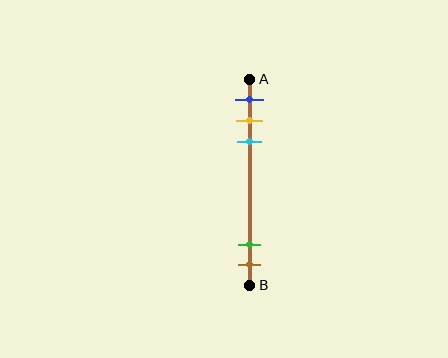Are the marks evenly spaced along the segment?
No, the marks are not evenly spaced.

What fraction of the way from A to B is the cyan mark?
The cyan mark is approximately 30% (0.3) of the way from A to B.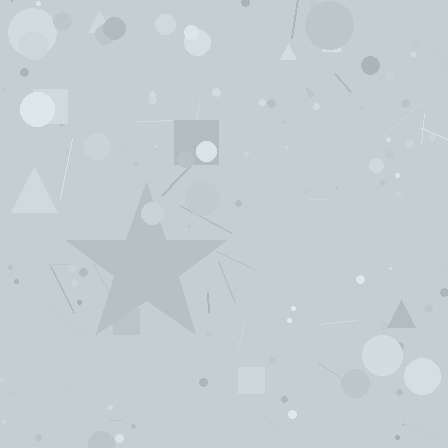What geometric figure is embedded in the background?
A star is embedded in the background.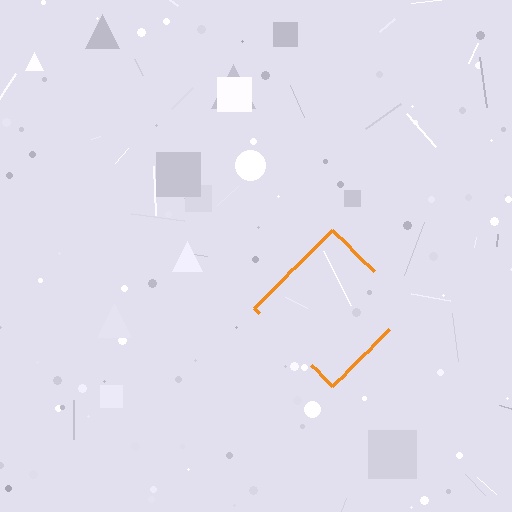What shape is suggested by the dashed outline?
The dashed outline suggests a diamond.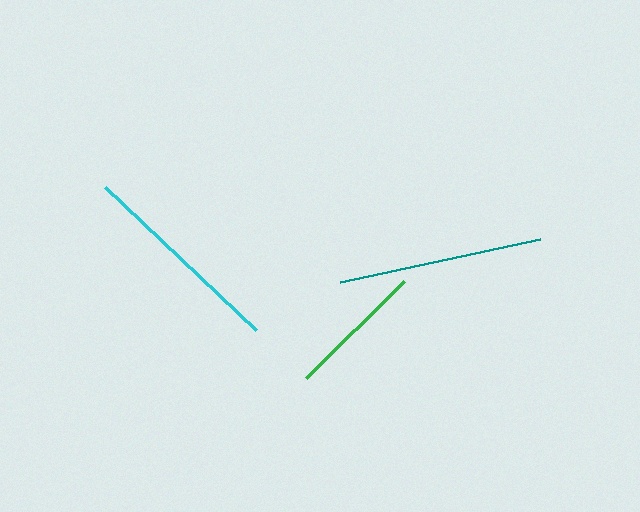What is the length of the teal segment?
The teal segment is approximately 204 pixels long.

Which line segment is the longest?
The cyan line is the longest at approximately 209 pixels.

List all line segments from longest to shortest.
From longest to shortest: cyan, teal, green.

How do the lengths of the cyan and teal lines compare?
The cyan and teal lines are approximately the same length.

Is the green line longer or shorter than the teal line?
The teal line is longer than the green line.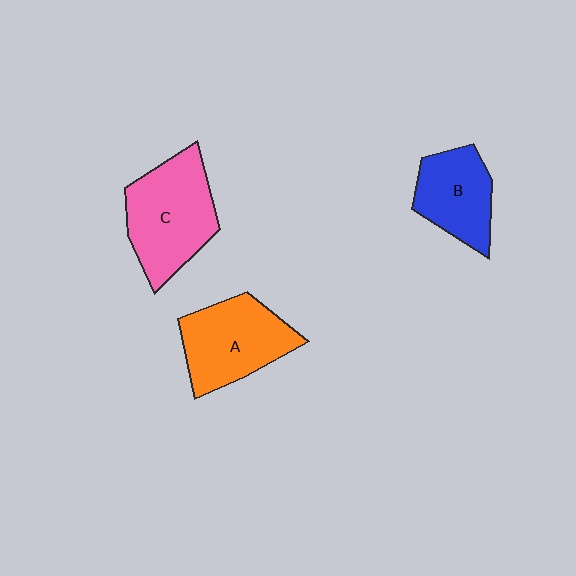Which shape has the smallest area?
Shape B (blue).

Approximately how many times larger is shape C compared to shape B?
Approximately 1.4 times.